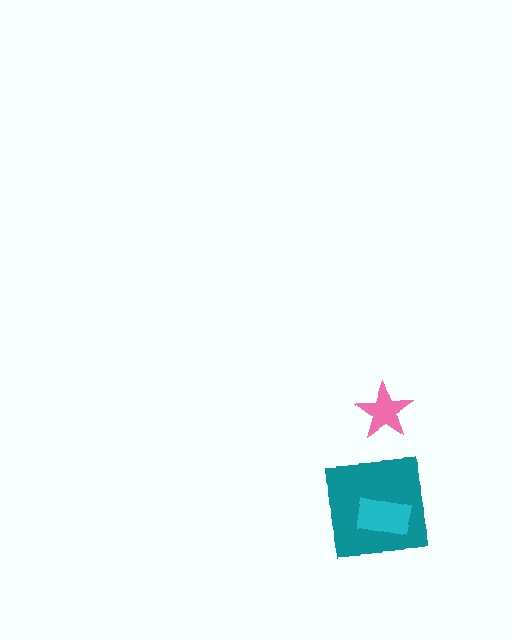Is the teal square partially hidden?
Yes, it is partially covered by another shape.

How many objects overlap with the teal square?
1 object overlaps with the teal square.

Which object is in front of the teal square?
The cyan rectangle is in front of the teal square.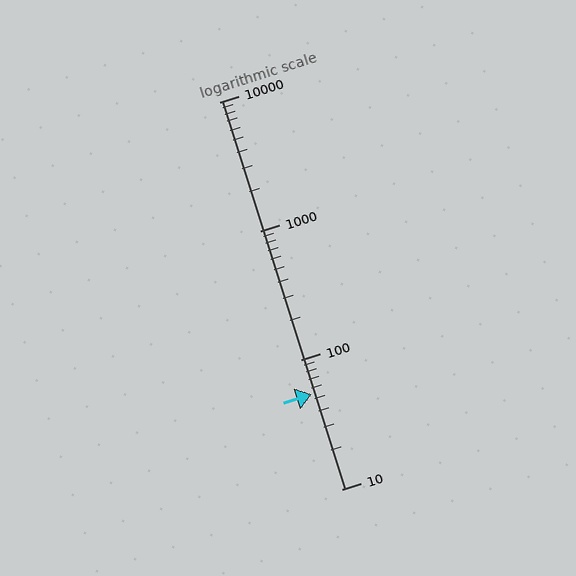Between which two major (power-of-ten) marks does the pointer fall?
The pointer is between 10 and 100.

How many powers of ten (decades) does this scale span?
The scale spans 3 decades, from 10 to 10000.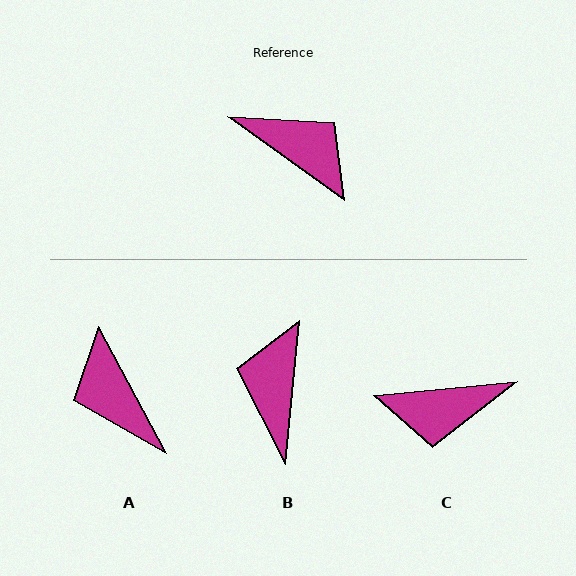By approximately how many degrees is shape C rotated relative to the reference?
Approximately 139 degrees clockwise.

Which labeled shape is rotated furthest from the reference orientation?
A, about 154 degrees away.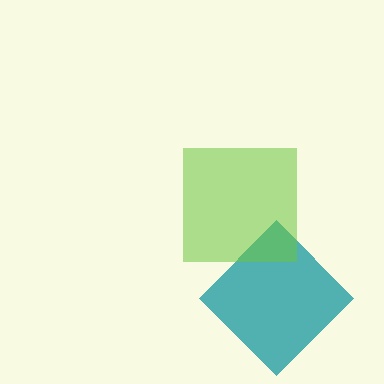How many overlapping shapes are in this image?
There are 2 overlapping shapes in the image.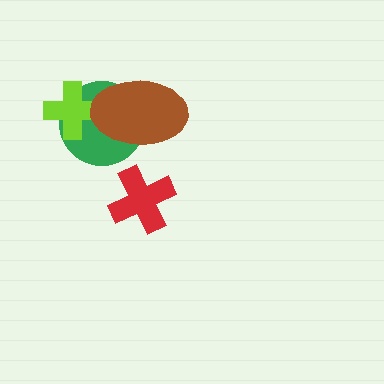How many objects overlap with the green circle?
2 objects overlap with the green circle.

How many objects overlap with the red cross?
0 objects overlap with the red cross.